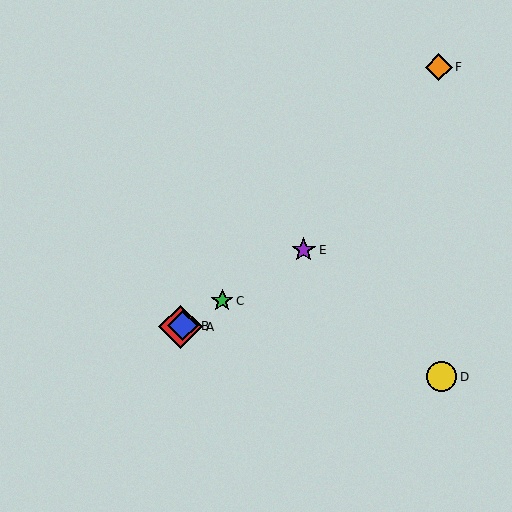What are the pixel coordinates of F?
Object F is at (439, 67).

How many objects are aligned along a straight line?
4 objects (A, B, C, E) are aligned along a straight line.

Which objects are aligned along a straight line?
Objects A, B, C, E are aligned along a straight line.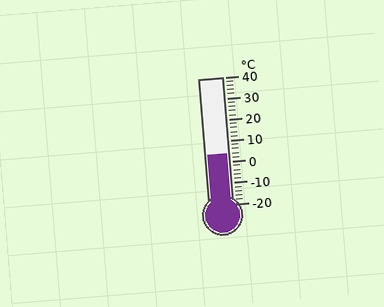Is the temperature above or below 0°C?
The temperature is above 0°C.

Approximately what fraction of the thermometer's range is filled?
The thermometer is filled to approximately 40% of its range.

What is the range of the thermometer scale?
The thermometer scale ranges from -20°C to 40°C.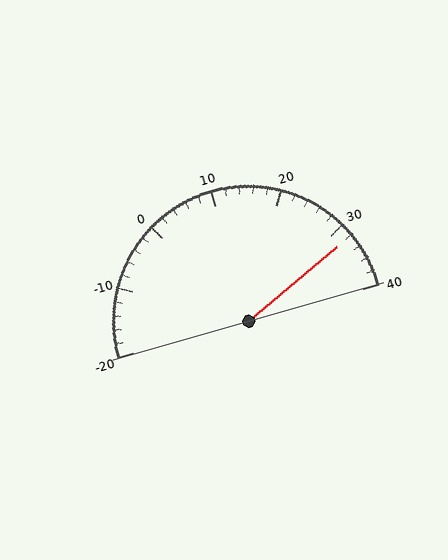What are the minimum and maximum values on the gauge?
The gauge ranges from -20 to 40.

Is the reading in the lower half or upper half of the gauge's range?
The reading is in the upper half of the range (-20 to 40).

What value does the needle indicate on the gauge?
The needle indicates approximately 32.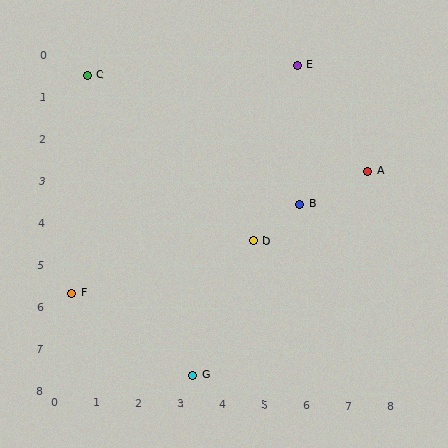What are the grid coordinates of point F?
Point F is at approximately (0.4, 5.7).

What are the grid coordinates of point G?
Point G is at approximately (3.3, 7.6).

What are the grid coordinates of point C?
Point C is at approximately (0.7, 0.5).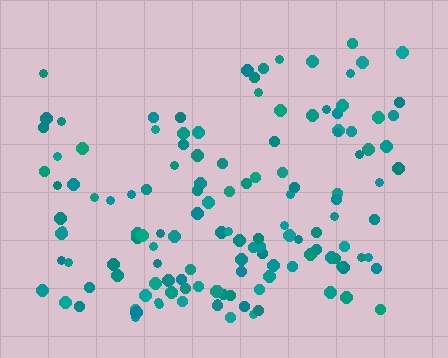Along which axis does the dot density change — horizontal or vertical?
Vertical.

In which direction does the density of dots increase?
From top to bottom, with the bottom side densest.